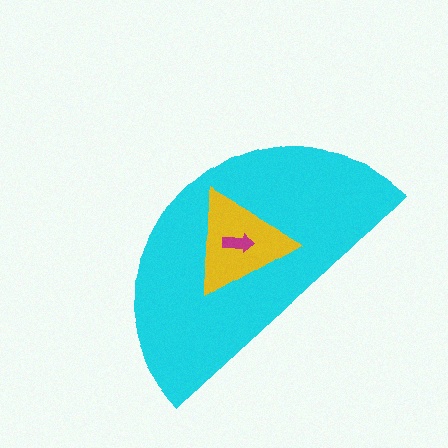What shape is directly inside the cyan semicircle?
The yellow triangle.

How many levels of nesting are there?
3.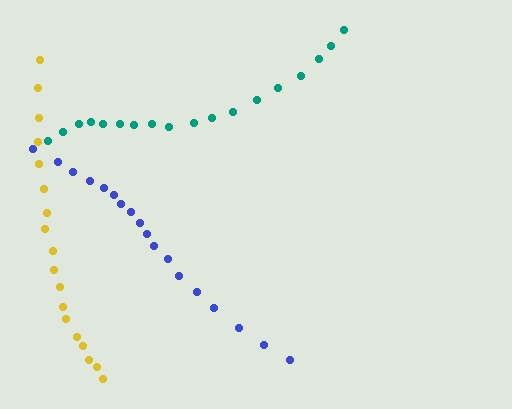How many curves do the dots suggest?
There are 3 distinct paths.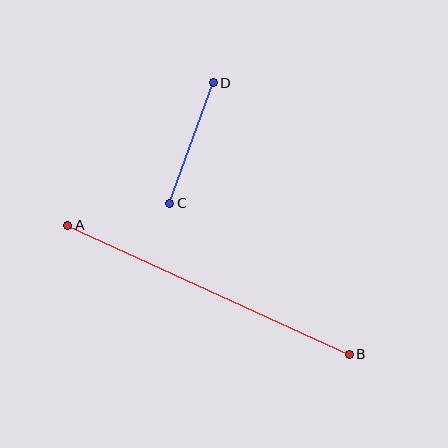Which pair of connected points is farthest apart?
Points A and B are farthest apart.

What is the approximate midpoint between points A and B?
The midpoint is at approximately (209, 290) pixels.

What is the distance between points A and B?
The distance is approximately 310 pixels.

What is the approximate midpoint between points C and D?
The midpoint is at approximately (191, 143) pixels.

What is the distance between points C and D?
The distance is approximately 128 pixels.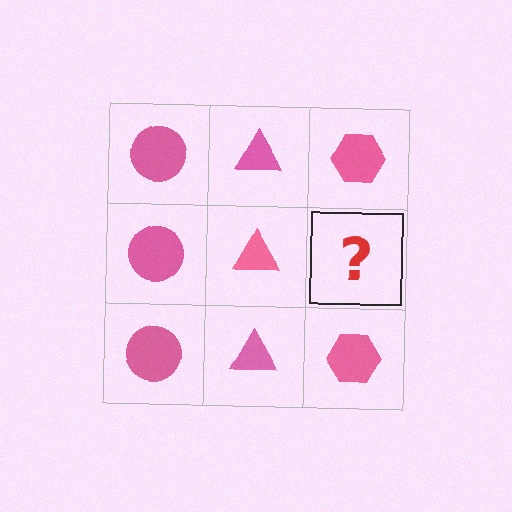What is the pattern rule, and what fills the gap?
The rule is that each column has a consistent shape. The gap should be filled with a pink hexagon.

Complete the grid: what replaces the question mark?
The question mark should be replaced with a pink hexagon.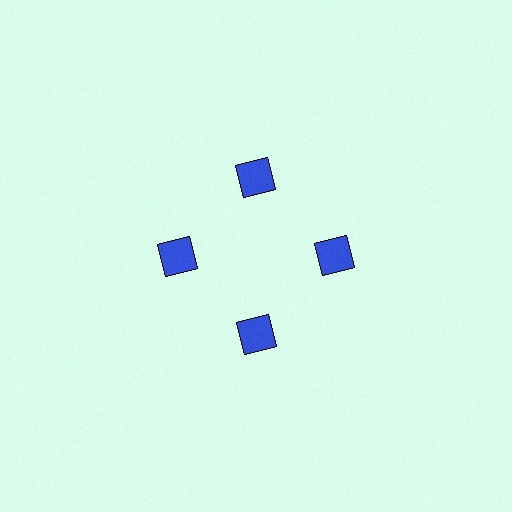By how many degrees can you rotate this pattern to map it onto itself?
The pattern maps onto itself every 90 degrees of rotation.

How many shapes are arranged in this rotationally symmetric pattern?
There are 4 shapes, arranged in 4 groups of 1.